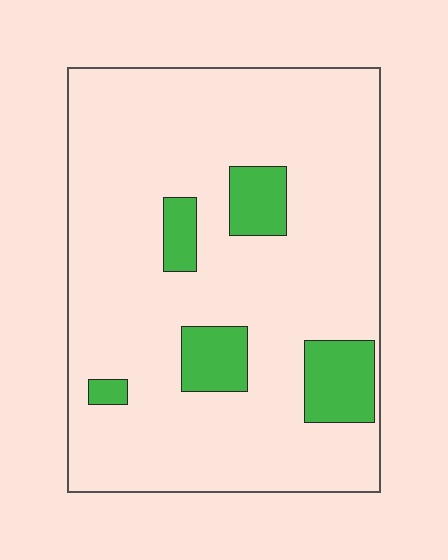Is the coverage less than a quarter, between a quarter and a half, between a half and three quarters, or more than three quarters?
Less than a quarter.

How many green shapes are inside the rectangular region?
5.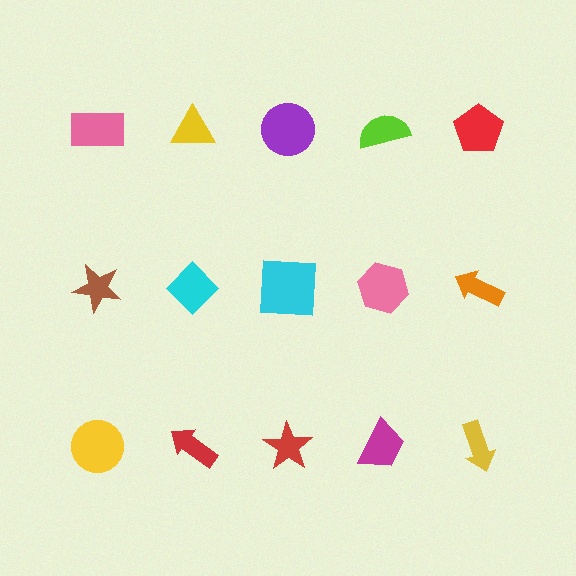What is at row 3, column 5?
A yellow arrow.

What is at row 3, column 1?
A yellow circle.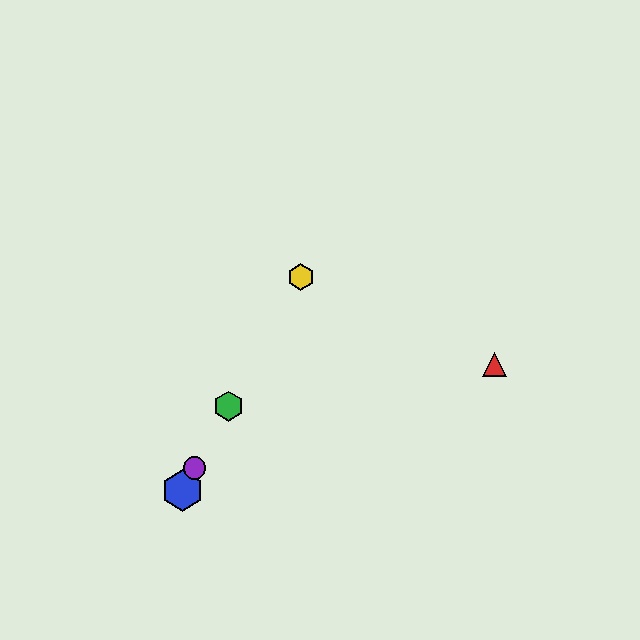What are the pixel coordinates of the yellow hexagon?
The yellow hexagon is at (301, 277).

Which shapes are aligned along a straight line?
The blue hexagon, the green hexagon, the yellow hexagon, the purple circle are aligned along a straight line.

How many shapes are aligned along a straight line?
4 shapes (the blue hexagon, the green hexagon, the yellow hexagon, the purple circle) are aligned along a straight line.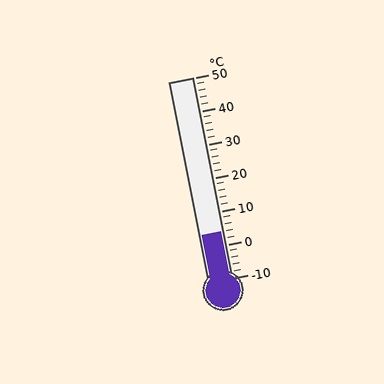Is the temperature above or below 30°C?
The temperature is below 30°C.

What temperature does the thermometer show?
The thermometer shows approximately 4°C.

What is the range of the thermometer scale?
The thermometer scale ranges from -10°C to 50°C.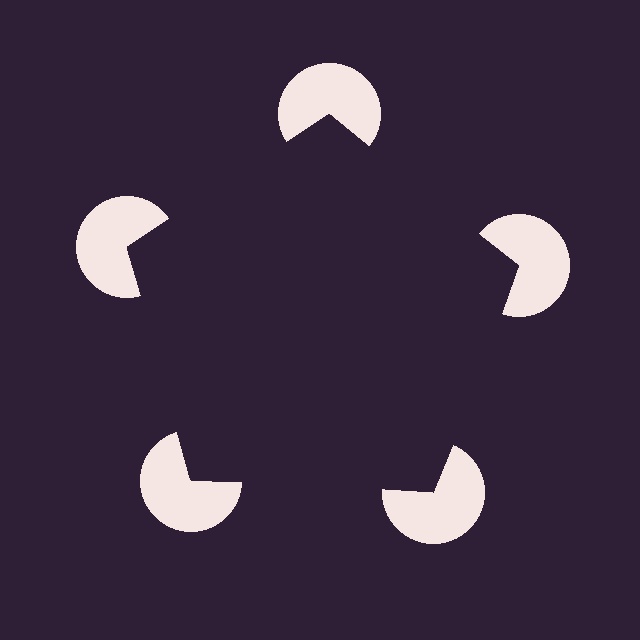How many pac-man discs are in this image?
There are 5 — one at each vertex of the illusory pentagon.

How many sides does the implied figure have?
5 sides.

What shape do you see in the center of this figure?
An illusory pentagon — its edges are inferred from the aligned wedge cuts in the pac-man discs, not physically drawn.